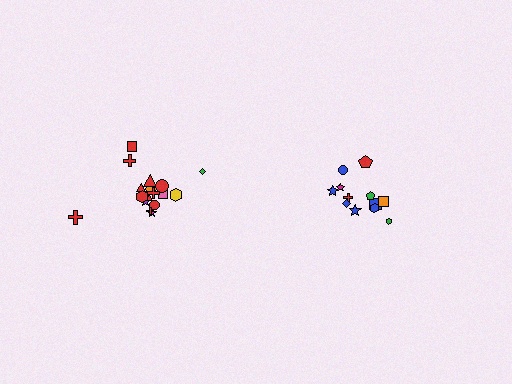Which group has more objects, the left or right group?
The left group.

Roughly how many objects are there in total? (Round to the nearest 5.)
Roughly 30 objects in total.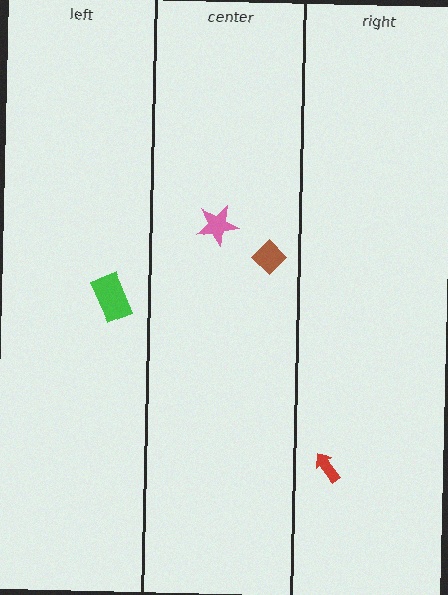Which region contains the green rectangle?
The left region.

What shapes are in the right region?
The red arrow.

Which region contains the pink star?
The center region.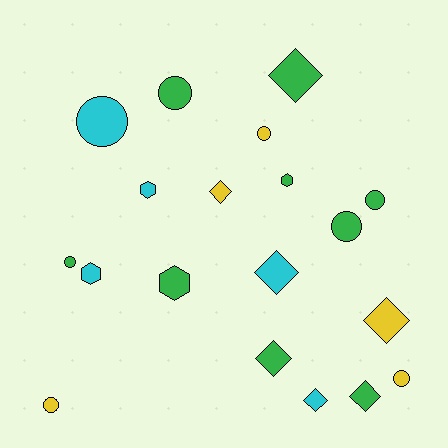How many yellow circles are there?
There are 3 yellow circles.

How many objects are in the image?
There are 19 objects.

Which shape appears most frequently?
Circle, with 8 objects.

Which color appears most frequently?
Green, with 9 objects.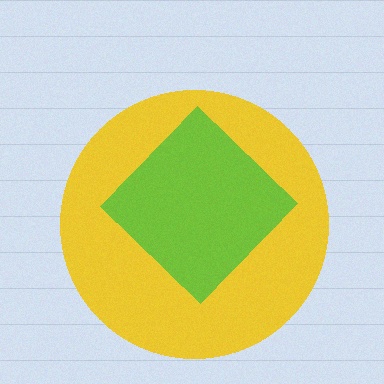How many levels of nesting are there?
2.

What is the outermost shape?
The yellow circle.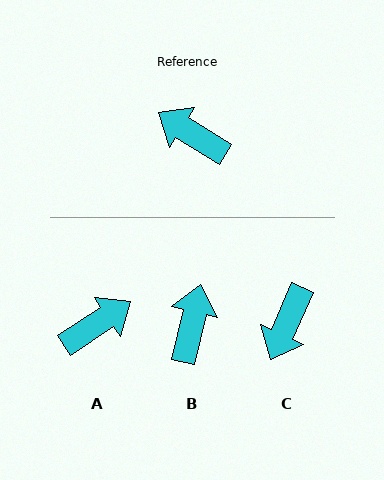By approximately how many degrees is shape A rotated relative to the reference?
Approximately 115 degrees clockwise.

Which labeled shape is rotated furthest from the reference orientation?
A, about 115 degrees away.